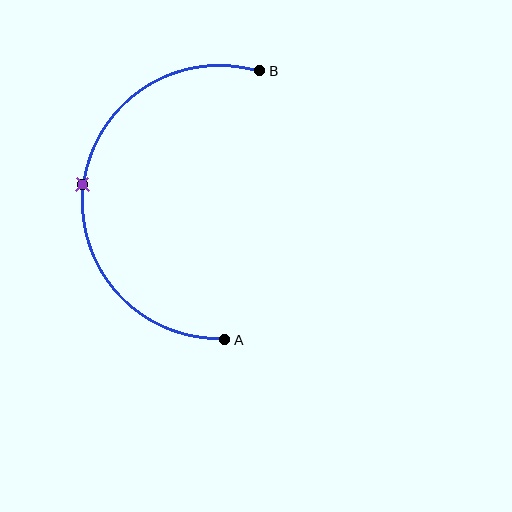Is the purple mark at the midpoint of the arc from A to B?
Yes. The purple mark lies on the arc at equal arc-length from both A and B — it is the arc midpoint.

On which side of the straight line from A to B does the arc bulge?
The arc bulges to the left of the straight line connecting A and B.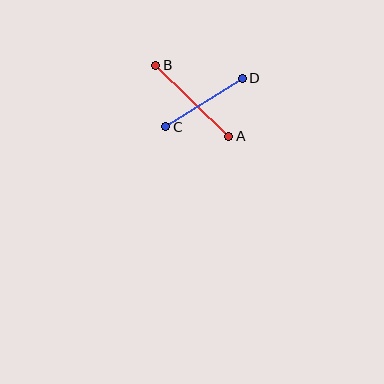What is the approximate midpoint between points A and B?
The midpoint is at approximately (192, 101) pixels.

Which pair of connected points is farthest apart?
Points A and B are farthest apart.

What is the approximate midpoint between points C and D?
The midpoint is at approximately (204, 102) pixels.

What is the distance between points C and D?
The distance is approximately 91 pixels.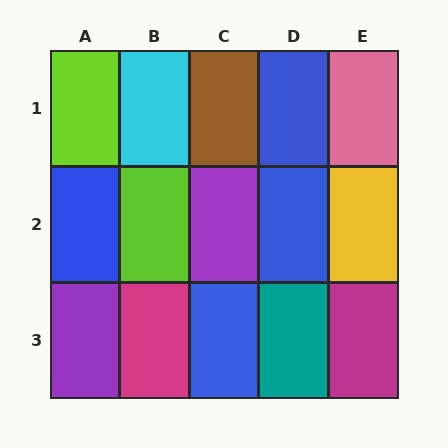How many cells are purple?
2 cells are purple.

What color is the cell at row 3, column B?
Magenta.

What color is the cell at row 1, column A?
Lime.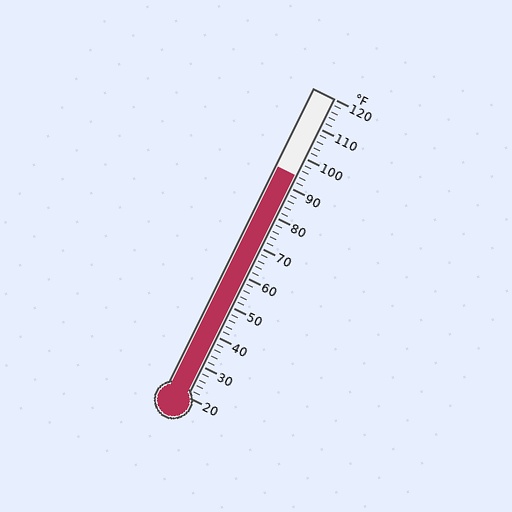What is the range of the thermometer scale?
The thermometer scale ranges from 20°F to 120°F.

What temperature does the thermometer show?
The thermometer shows approximately 94°F.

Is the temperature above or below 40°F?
The temperature is above 40°F.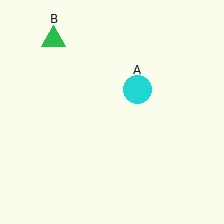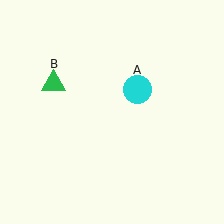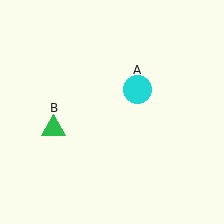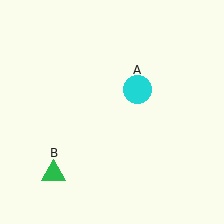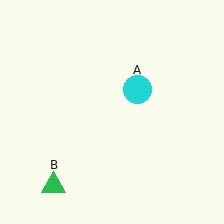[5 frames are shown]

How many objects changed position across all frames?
1 object changed position: green triangle (object B).